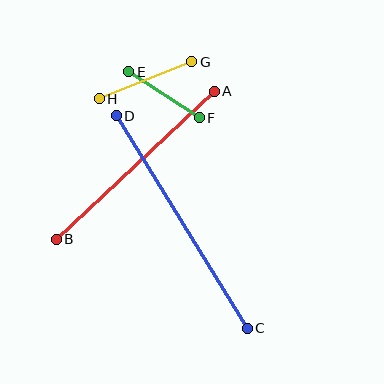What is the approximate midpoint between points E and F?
The midpoint is at approximately (164, 95) pixels.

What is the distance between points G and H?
The distance is approximately 100 pixels.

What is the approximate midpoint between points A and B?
The midpoint is at approximately (135, 165) pixels.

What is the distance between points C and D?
The distance is approximately 250 pixels.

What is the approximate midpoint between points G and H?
The midpoint is at approximately (145, 80) pixels.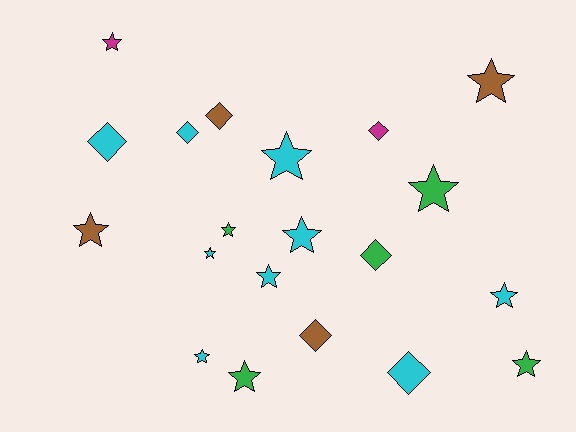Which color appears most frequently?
Cyan, with 9 objects.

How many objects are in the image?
There are 20 objects.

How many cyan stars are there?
There are 6 cyan stars.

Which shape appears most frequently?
Star, with 13 objects.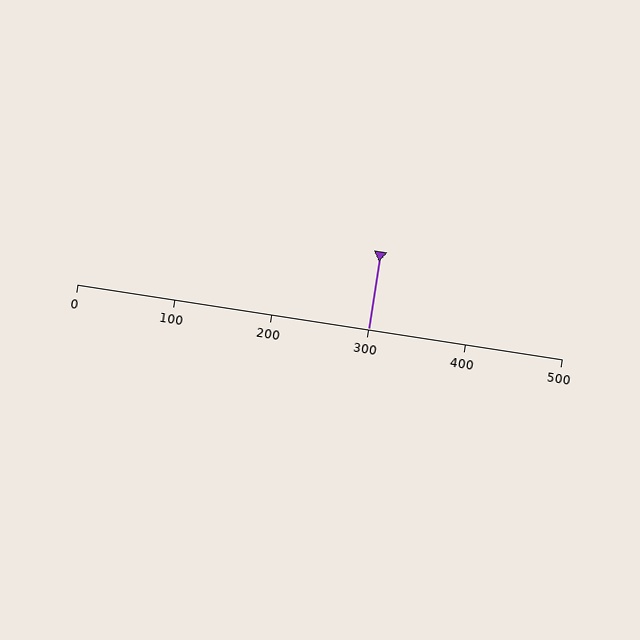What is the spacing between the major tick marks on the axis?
The major ticks are spaced 100 apart.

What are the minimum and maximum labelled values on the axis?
The axis runs from 0 to 500.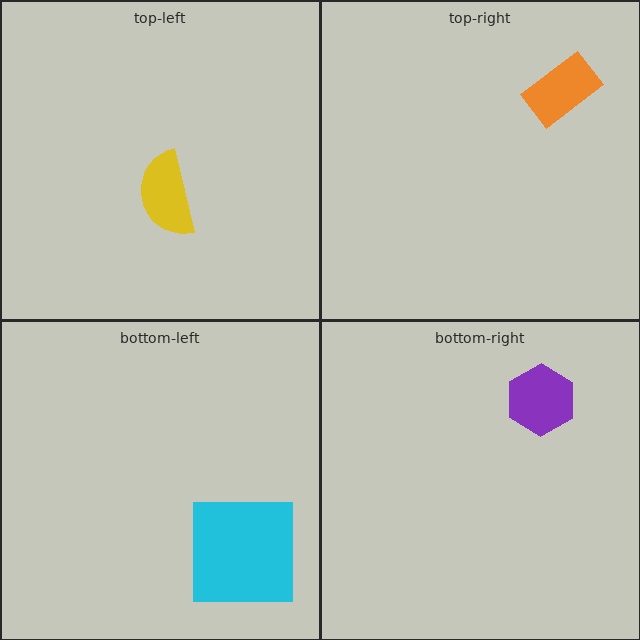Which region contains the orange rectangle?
The top-right region.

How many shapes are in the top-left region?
1.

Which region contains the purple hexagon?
The bottom-right region.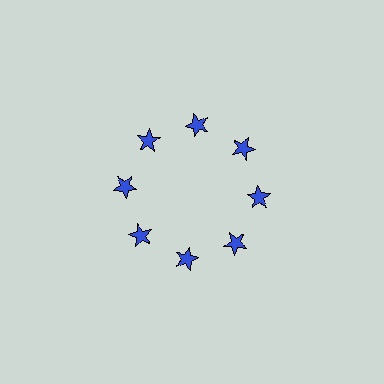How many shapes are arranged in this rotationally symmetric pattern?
There are 8 shapes, arranged in 8 groups of 1.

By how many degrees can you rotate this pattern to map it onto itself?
The pattern maps onto itself every 45 degrees of rotation.